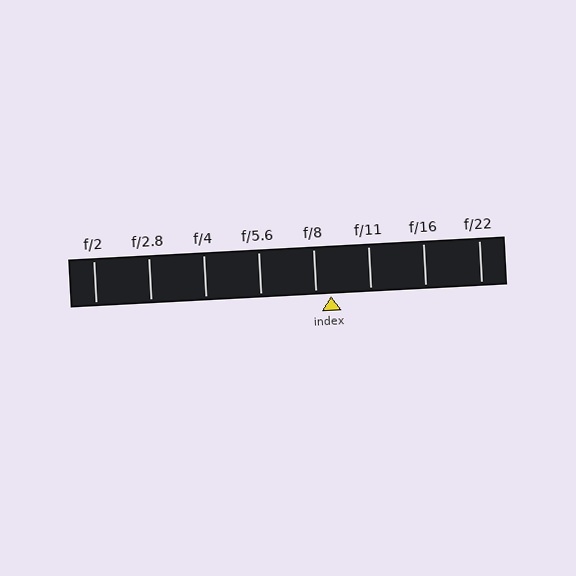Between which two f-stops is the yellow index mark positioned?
The index mark is between f/8 and f/11.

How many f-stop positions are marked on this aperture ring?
There are 8 f-stop positions marked.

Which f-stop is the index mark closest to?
The index mark is closest to f/8.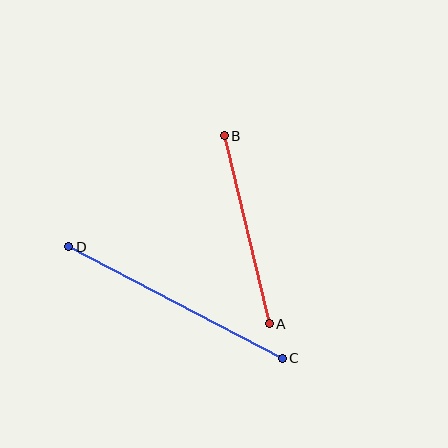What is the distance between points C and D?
The distance is approximately 241 pixels.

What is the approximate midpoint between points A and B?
The midpoint is at approximately (247, 230) pixels.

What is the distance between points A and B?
The distance is approximately 193 pixels.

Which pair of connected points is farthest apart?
Points C and D are farthest apart.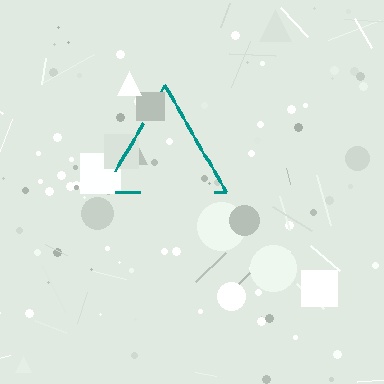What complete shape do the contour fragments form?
The contour fragments form a triangle.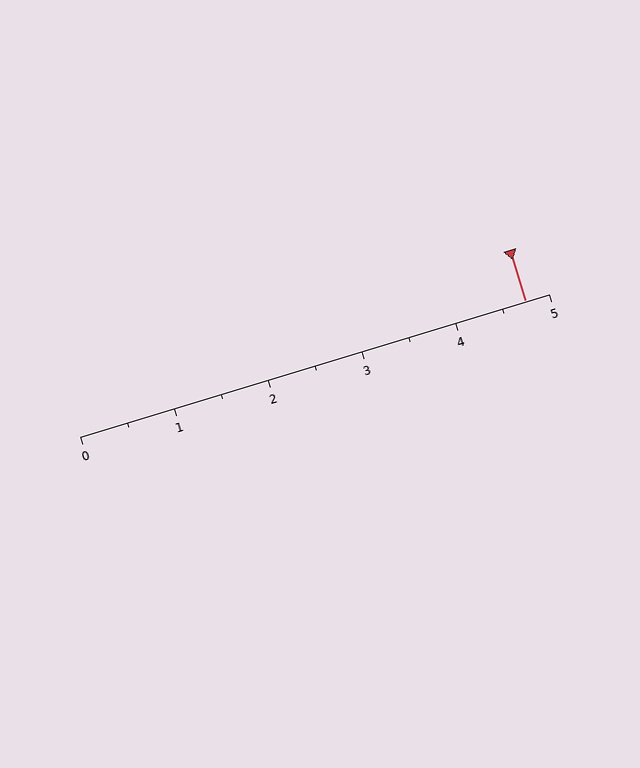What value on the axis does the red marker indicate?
The marker indicates approximately 4.8.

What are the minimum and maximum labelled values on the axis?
The axis runs from 0 to 5.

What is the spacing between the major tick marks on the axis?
The major ticks are spaced 1 apart.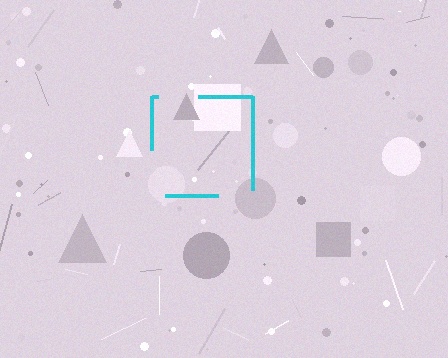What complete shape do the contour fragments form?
The contour fragments form a square.